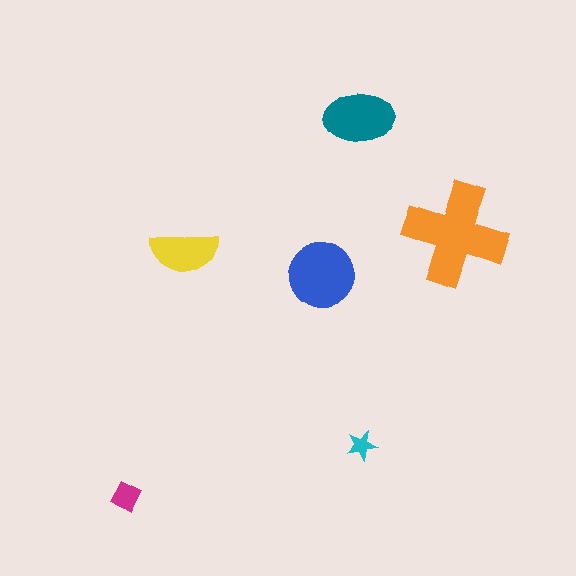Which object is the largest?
The orange cross.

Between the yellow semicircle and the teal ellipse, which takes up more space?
The teal ellipse.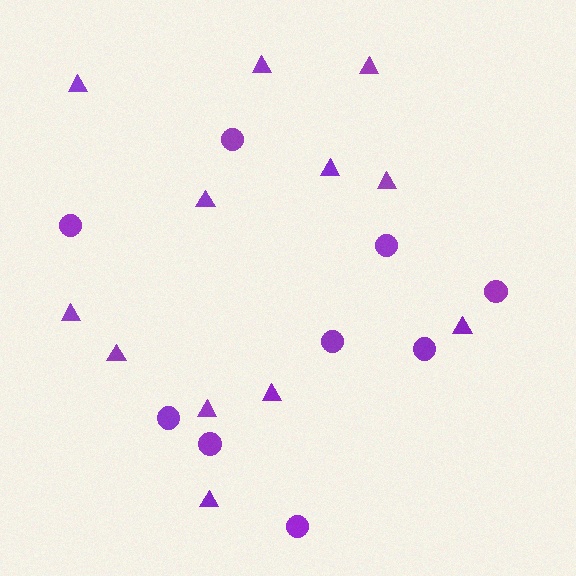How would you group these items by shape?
There are 2 groups: one group of triangles (12) and one group of circles (9).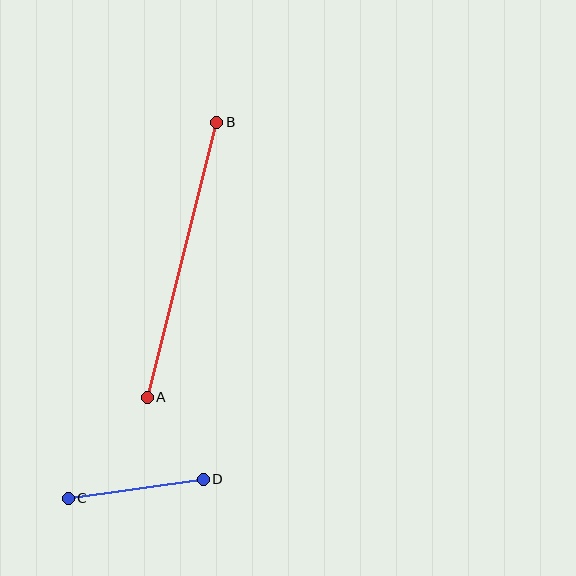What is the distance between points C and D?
The distance is approximately 136 pixels.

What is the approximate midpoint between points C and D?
The midpoint is at approximately (136, 489) pixels.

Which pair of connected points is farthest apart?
Points A and B are farthest apart.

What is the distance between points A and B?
The distance is approximately 284 pixels.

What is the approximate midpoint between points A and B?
The midpoint is at approximately (182, 260) pixels.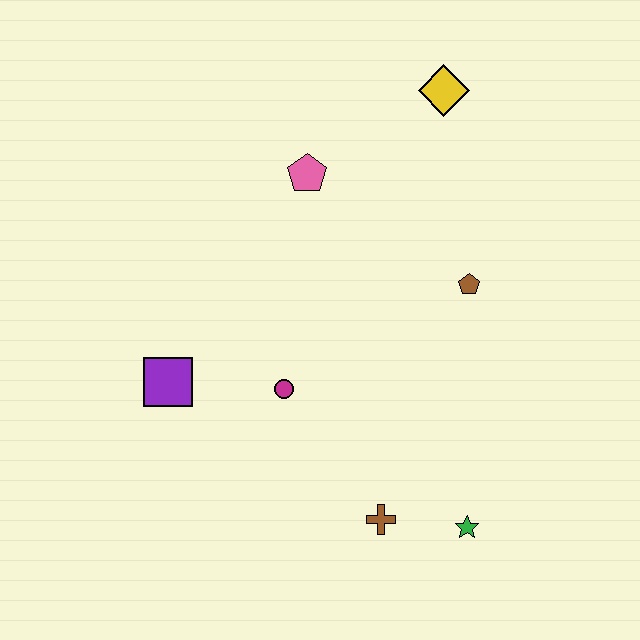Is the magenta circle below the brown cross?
No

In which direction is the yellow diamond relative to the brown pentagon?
The yellow diamond is above the brown pentagon.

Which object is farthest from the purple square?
The yellow diamond is farthest from the purple square.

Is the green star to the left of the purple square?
No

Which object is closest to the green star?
The brown cross is closest to the green star.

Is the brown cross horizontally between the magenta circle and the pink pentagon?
No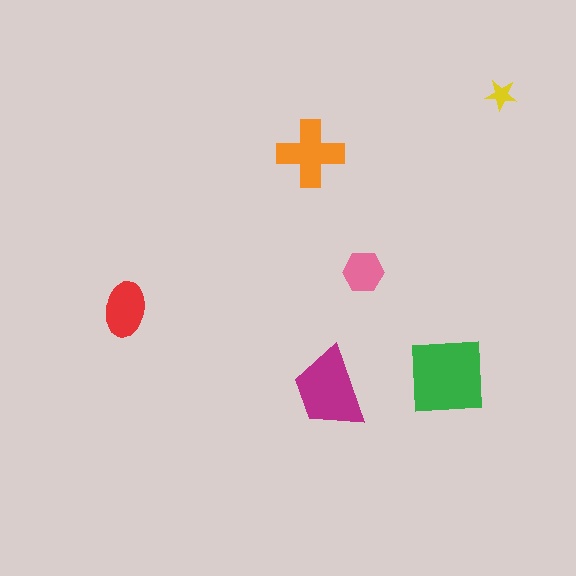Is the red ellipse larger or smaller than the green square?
Smaller.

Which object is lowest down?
The magenta trapezoid is bottommost.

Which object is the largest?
The green square.